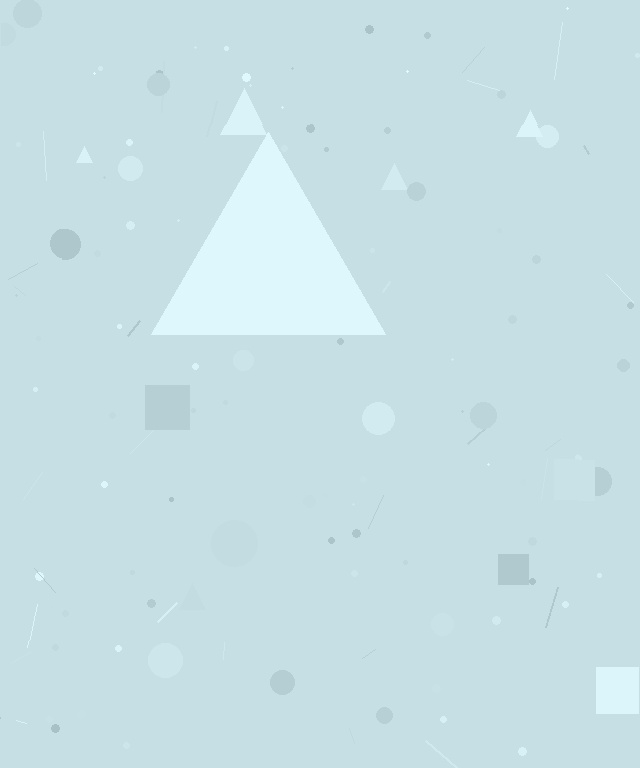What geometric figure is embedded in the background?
A triangle is embedded in the background.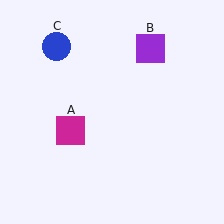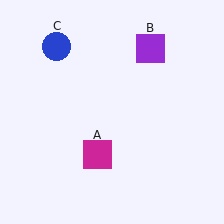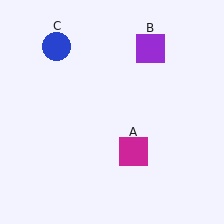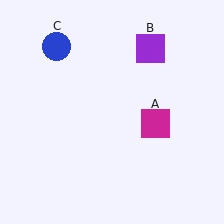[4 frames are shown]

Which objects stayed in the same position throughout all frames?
Purple square (object B) and blue circle (object C) remained stationary.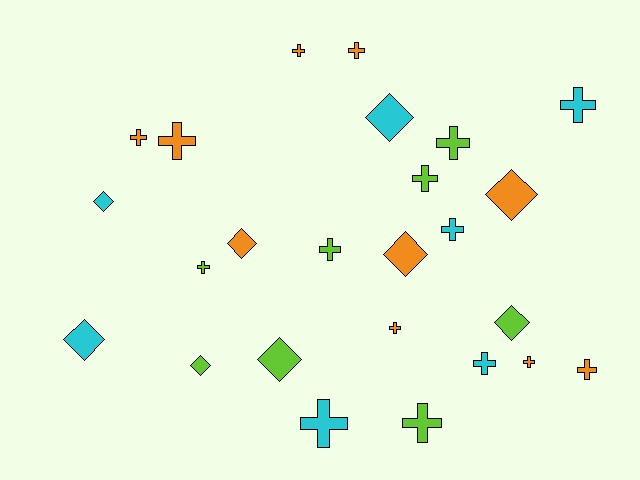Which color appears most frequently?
Orange, with 10 objects.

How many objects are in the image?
There are 25 objects.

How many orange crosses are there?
There are 7 orange crosses.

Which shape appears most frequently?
Cross, with 16 objects.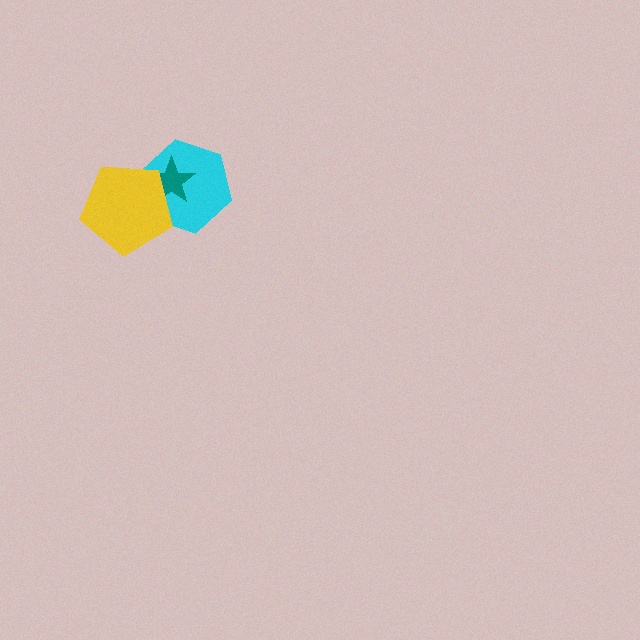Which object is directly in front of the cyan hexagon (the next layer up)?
The teal star is directly in front of the cyan hexagon.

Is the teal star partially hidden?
Yes, it is partially covered by another shape.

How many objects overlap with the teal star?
2 objects overlap with the teal star.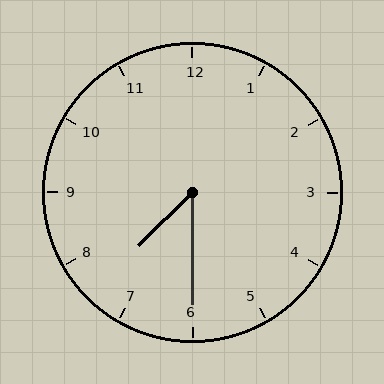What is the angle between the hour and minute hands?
Approximately 45 degrees.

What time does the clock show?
7:30.